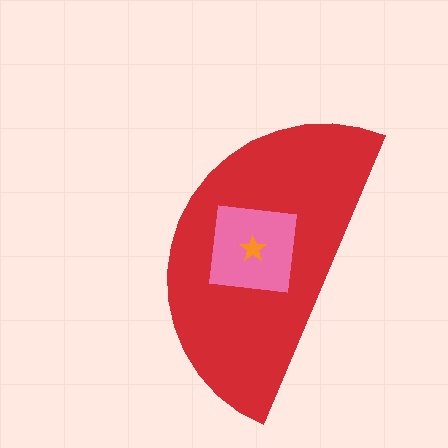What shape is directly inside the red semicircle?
The pink square.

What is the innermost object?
The orange star.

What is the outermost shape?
The red semicircle.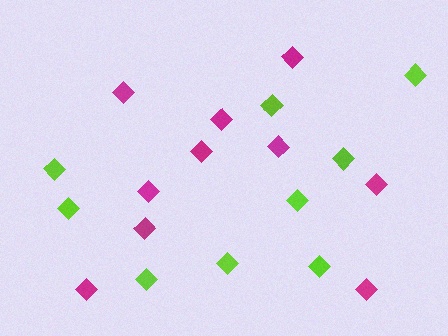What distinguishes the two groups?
There are 2 groups: one group of lime diamonds (9) and one group of magenta diamonds (10).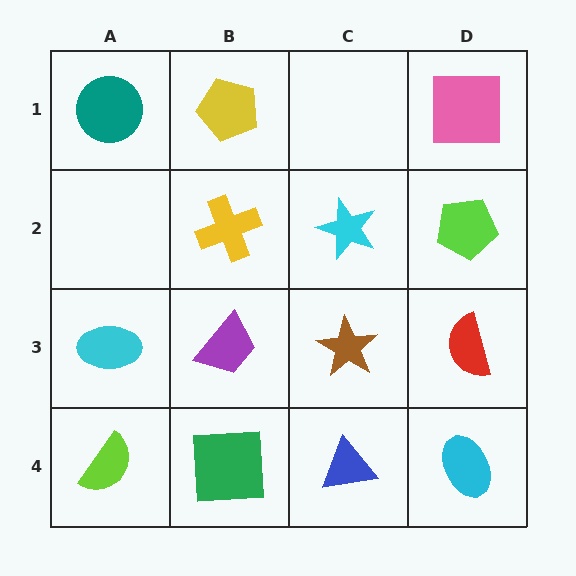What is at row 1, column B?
A yellow pentagon.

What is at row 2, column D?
A lime pentagon.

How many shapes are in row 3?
4 shapes.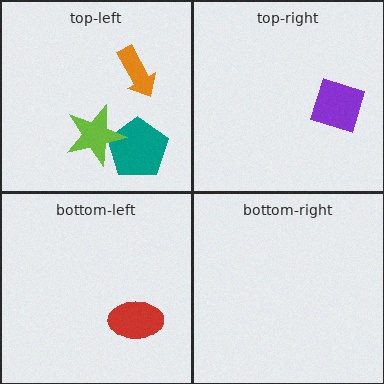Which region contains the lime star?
The top-left region.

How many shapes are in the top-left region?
3.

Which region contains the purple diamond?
The top-right region.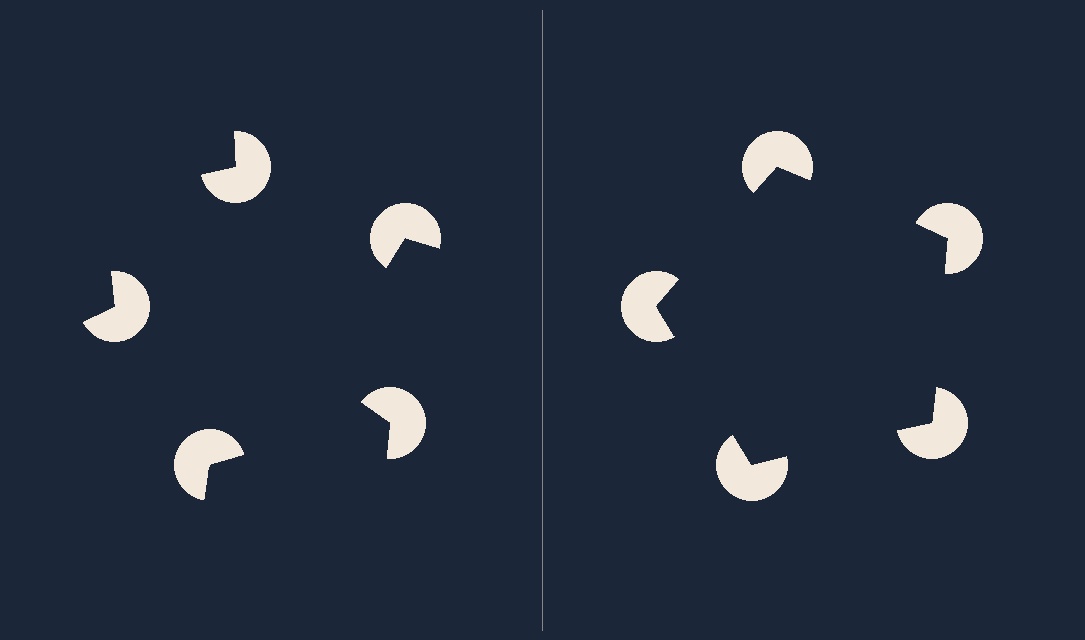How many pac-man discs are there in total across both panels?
10 — 5 on each side.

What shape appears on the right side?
An illusory pentagon.